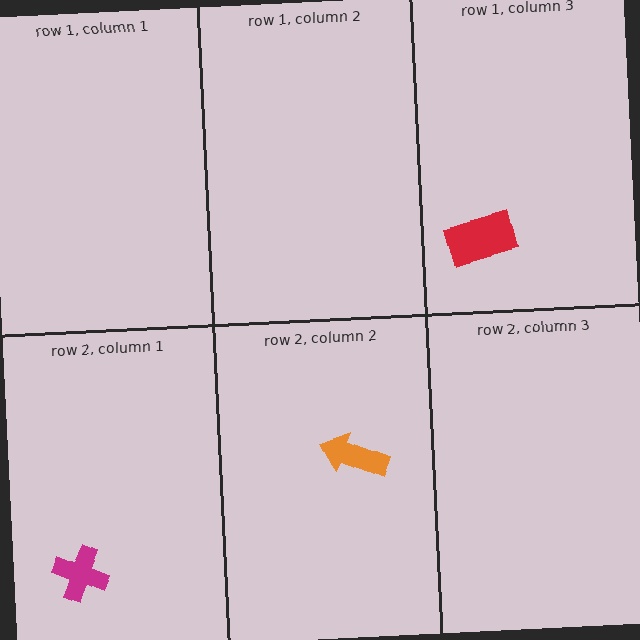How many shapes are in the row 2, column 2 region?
1.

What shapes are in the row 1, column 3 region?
The red rectangle.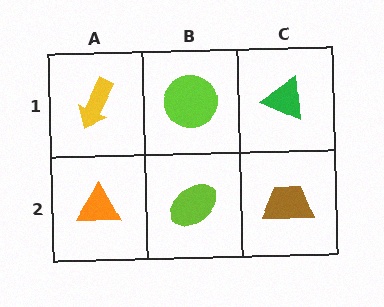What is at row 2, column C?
A brown trapezoid.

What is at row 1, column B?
A lime circle.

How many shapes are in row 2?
3 shapes.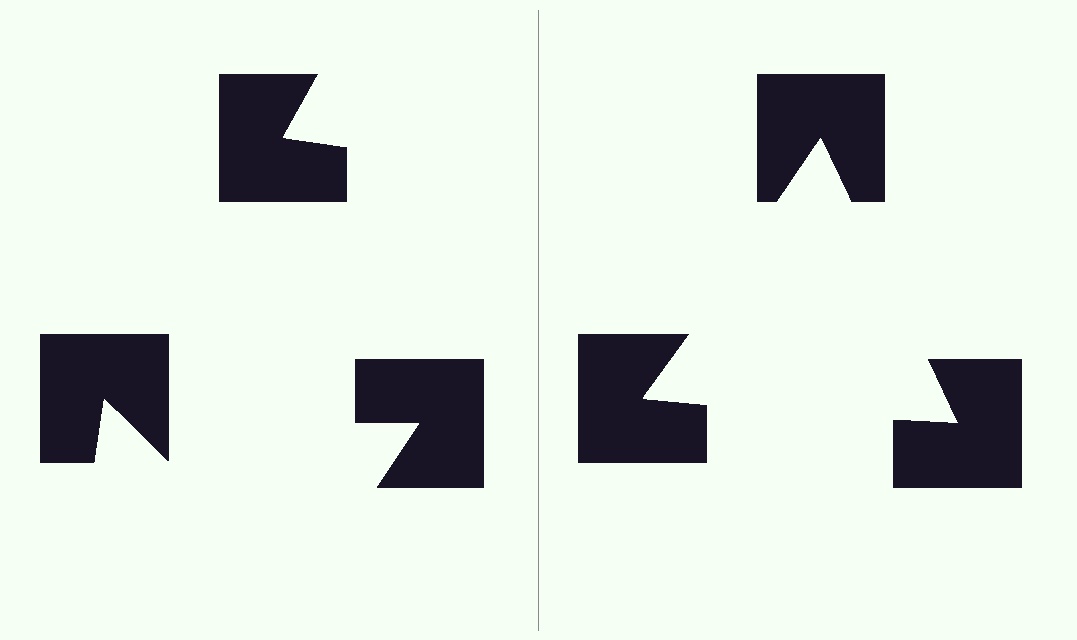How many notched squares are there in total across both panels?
6 — 3 on each side.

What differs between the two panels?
The notched squares are positioned identically on both sides; only the wedge orientations differ. On the right they align to a triangle; on the left they are misaligned.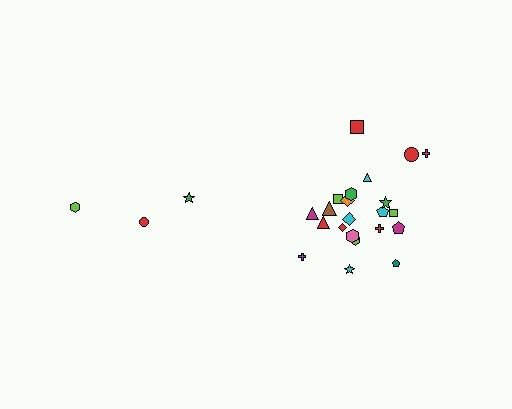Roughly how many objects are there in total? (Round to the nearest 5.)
Roughly 25 objects in total.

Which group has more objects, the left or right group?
The right group.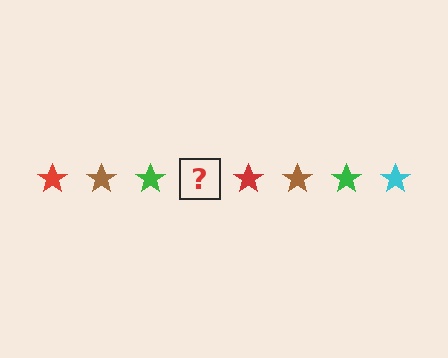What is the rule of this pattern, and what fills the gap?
The rule is that the pattern cycles through red, brown, green, cyan stars. The gap should be filled with a cyan star.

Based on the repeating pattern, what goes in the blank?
The blank should be a cyan star.